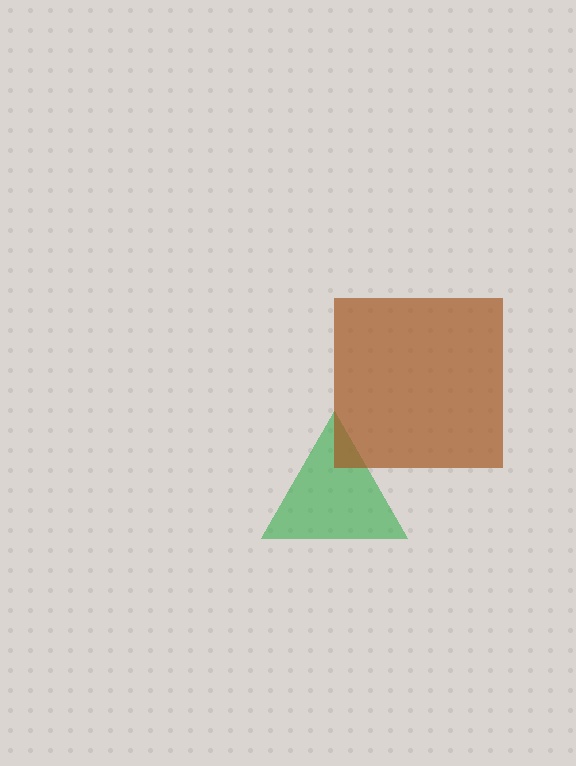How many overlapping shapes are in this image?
There are 2 overlapping shapes in the image.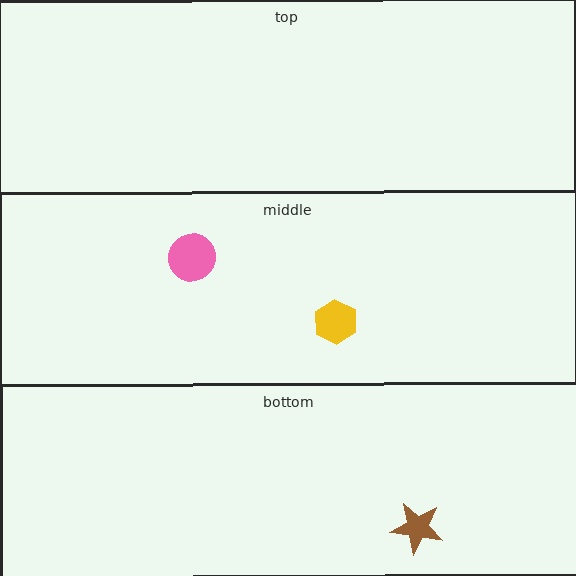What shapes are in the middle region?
The pink circle, the yellow hexagon.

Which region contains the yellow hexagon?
The middle region.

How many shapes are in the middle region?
2.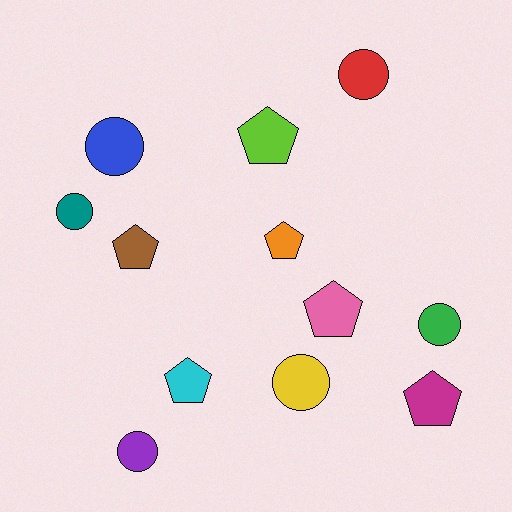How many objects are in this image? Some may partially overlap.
There are 12 objects.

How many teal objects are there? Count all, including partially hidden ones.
There is 1 teal object.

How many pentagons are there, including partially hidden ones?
There are 6 pentagons.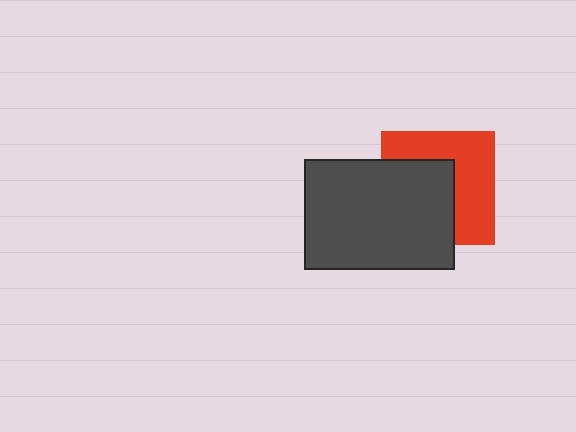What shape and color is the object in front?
The object in front is a dark gray rectangle.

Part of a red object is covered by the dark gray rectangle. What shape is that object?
It is a square.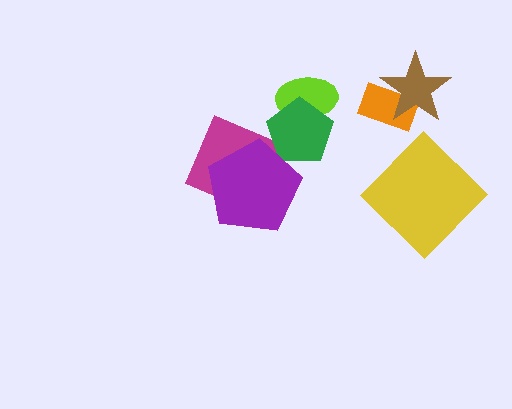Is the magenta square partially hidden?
Yes, it is partially covered by another shape.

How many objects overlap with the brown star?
1 object overlaps with the brown star.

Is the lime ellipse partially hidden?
Yes, it is partially covered by another shape.